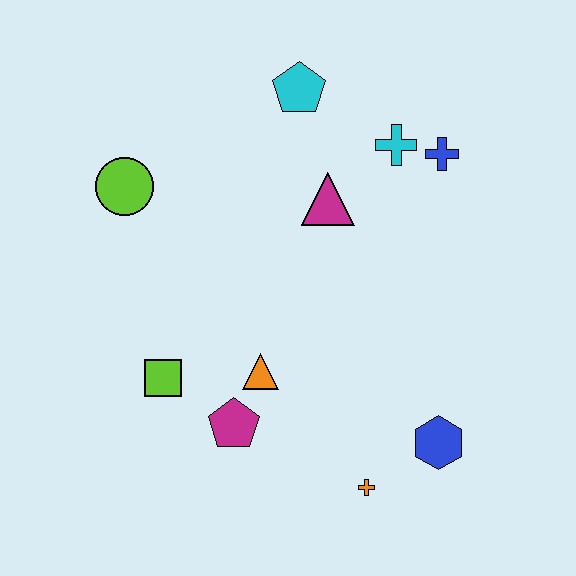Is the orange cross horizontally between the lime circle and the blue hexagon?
Yes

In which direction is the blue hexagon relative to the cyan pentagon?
The blue hexagon is below the cyan pentagon.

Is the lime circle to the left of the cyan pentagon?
Yes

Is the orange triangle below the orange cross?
No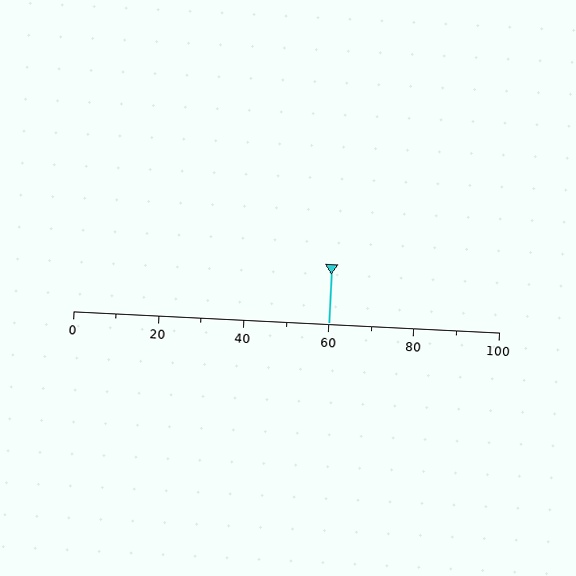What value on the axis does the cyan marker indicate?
The marker indicates approximately 60.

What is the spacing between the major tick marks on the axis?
The major ticks are spaced 20 apart.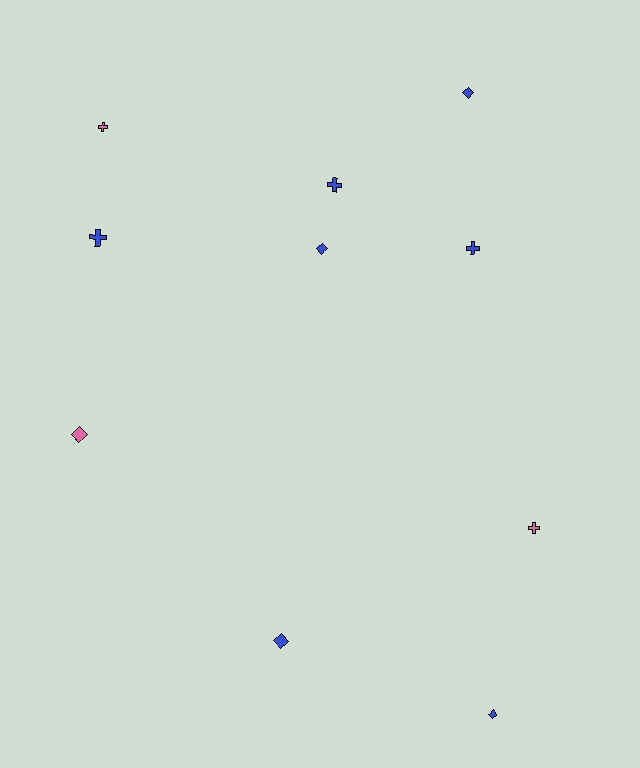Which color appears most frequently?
Blue, with 7 objects.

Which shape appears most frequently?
Diamond, with 5 objects.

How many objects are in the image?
There are 10 objects.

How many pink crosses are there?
There are 2 pink crosses.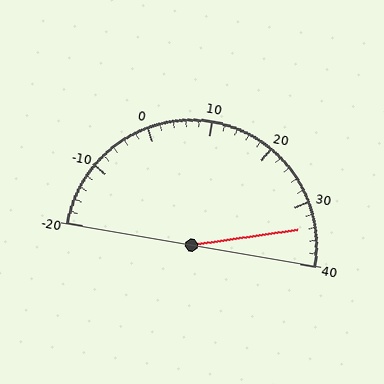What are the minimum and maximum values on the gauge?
The gauge ranges from -20 to 40.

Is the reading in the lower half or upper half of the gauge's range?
The reading is in the upper half of the range (-20 to 40).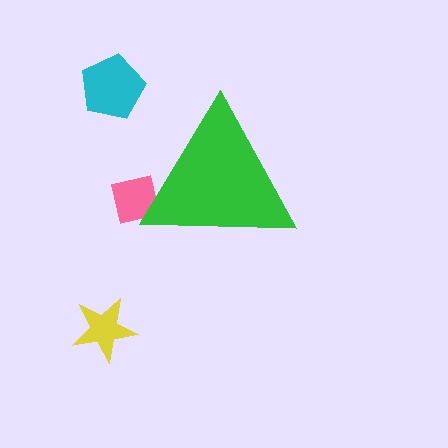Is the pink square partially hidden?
Yes, the pink square is partially hidden behind the green triangle.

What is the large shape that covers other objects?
A green triangle.